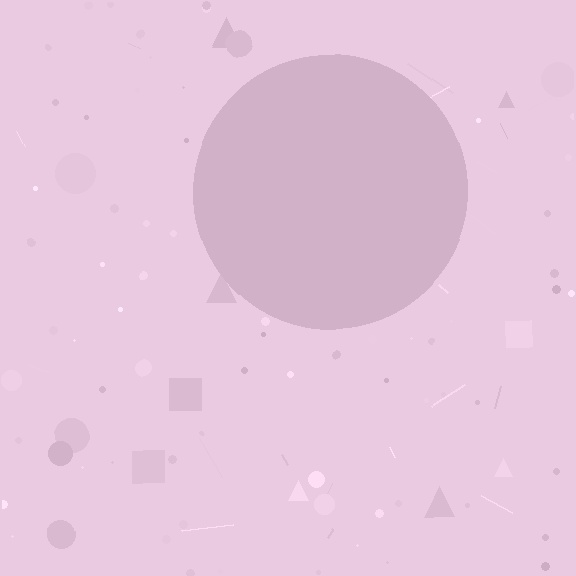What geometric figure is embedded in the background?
A circle is embedded in the background.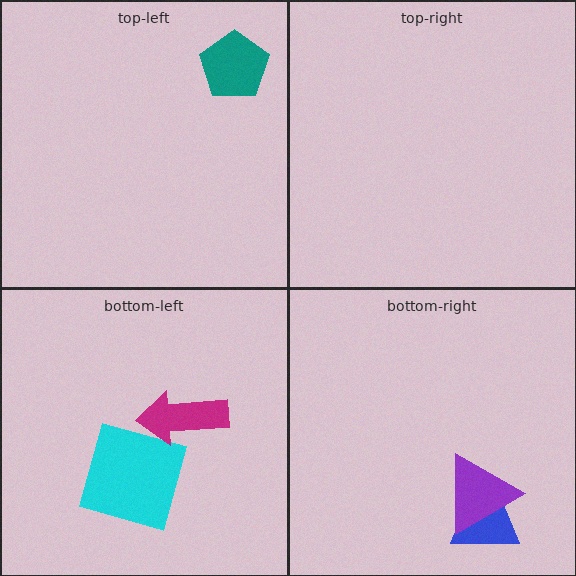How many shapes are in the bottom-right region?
2.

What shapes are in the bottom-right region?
The blue trapezoid, the purple triangle.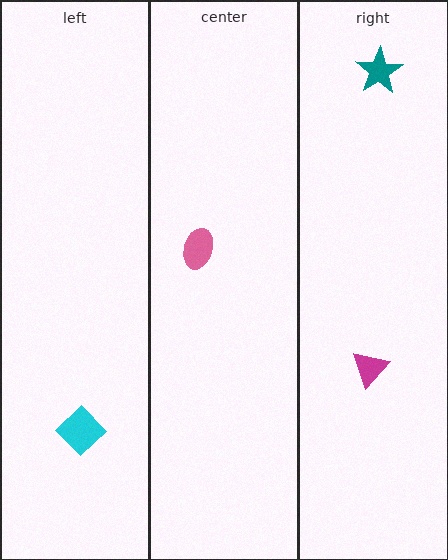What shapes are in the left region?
The cyan diamond.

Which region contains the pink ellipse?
The center region.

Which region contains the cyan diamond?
The left region.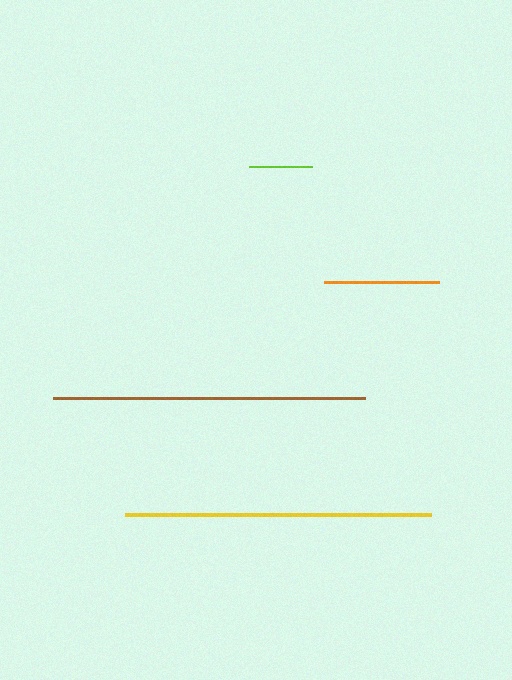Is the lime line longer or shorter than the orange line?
The orange line is longer than the lime line.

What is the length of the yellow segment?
The yellow segment is approximately 306 pixels long.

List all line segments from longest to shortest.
From longest to shortest: brown, yellow, orange, lime.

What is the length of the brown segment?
The brown segment is approximately 312 pixels long.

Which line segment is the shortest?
The lime line is the shortest at approximately 63 pixels.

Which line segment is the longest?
The brown line is the longest at approximately 312 pixels.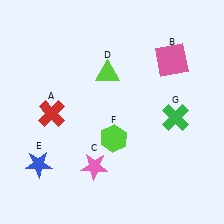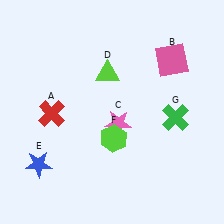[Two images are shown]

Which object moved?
The pink star (C) moved up.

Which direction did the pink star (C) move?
The pink star (C) moved up.